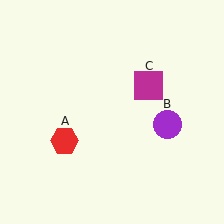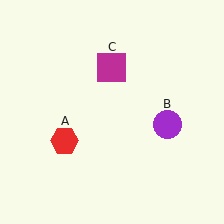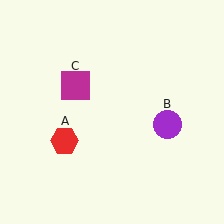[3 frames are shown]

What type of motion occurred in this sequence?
The magenta square (object C) rotated counterclockwise around the center of the scene.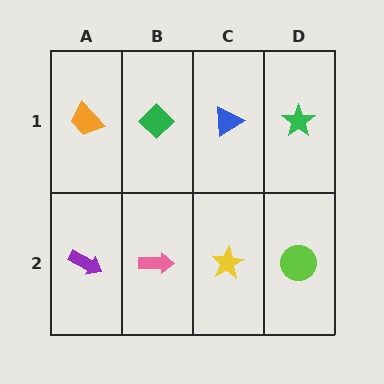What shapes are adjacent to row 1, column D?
A lime circle (row 2, column D), a blue triangle (row 1, column C).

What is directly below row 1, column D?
A lime circle.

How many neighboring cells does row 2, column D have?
2.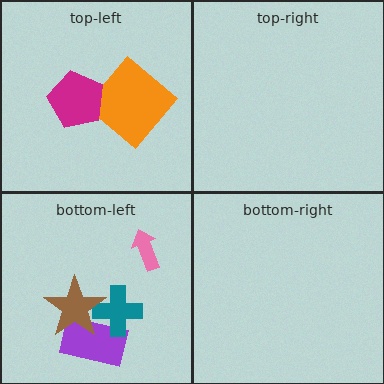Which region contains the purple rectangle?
The bottom-left region.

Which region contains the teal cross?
The bottom-left region.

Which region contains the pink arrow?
The bottom-left region.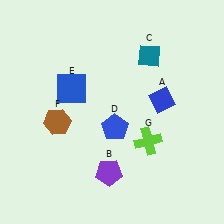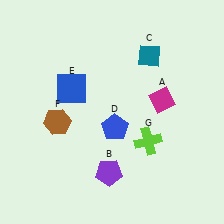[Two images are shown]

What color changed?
The diamond (A) changed from blue in Image 1 to magenta in Image 2.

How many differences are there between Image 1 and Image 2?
There is 1 difference between the two images.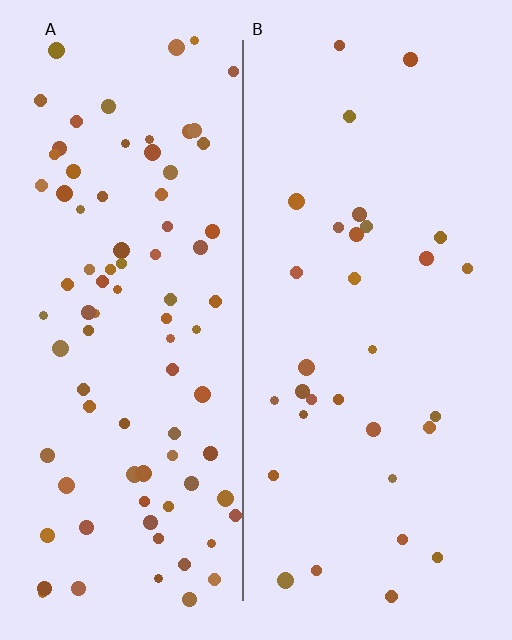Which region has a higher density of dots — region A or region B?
A (the left).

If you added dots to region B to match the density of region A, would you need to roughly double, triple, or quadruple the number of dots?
Approximately triple.